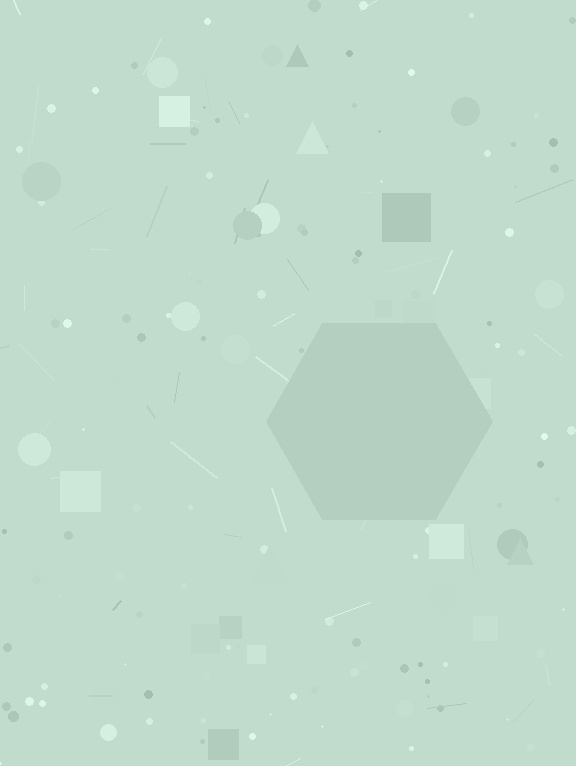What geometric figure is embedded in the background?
A hexagon is embedded in the background.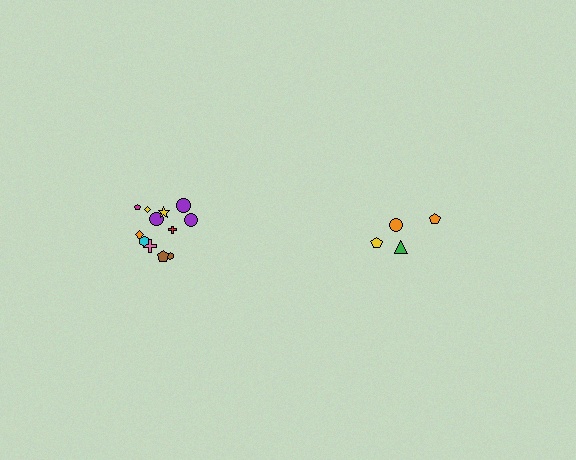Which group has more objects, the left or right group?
The left group.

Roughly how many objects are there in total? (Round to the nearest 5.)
Roughly 15 objects in total.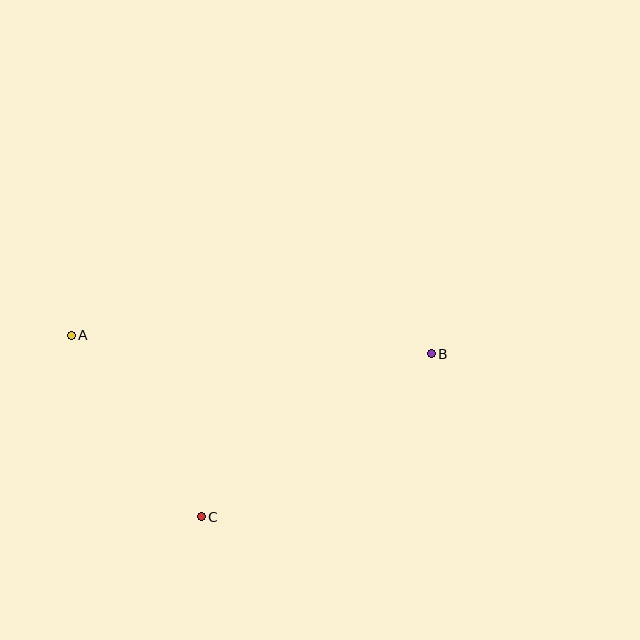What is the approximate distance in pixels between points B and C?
The distance between B and C is approximately 282 pixels.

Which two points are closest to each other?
Points A and C are closest to each other.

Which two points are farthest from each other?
Points A and B are farthest from each other.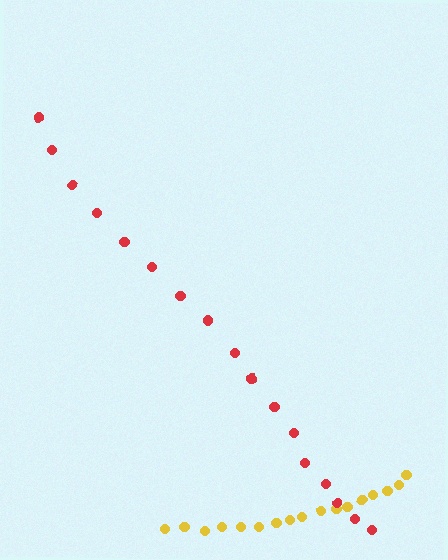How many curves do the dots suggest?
There are 2 distinct paths.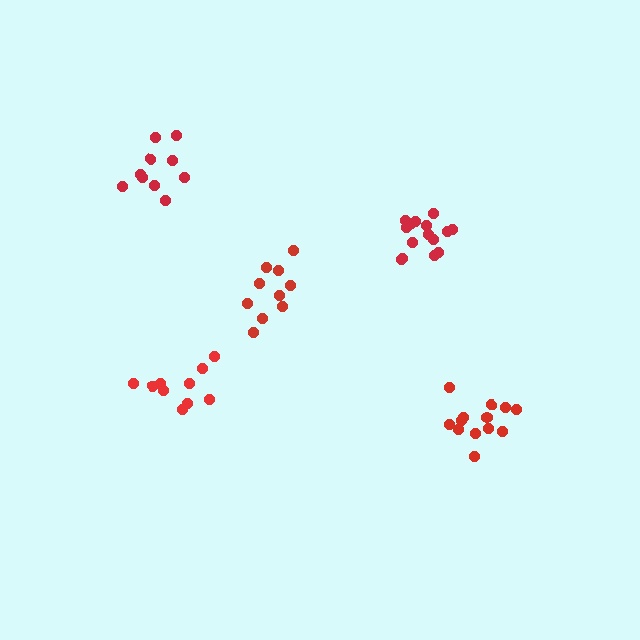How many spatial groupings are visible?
There are 5 spatial groupings.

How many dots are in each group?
Group 1: 10 dots, Group 2: 13 dots, Group 3: 15 dots, Group 4: 10 dots, Group 5: 10 dots (58 total).